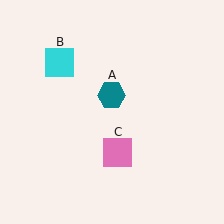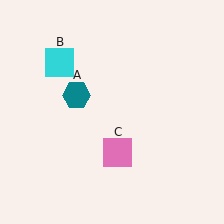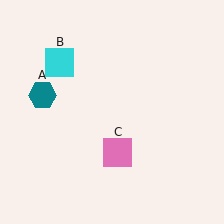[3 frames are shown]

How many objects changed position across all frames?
1 object changed position: teal hexagon (object A).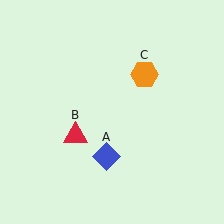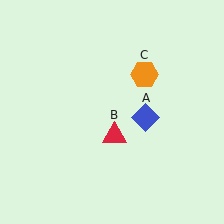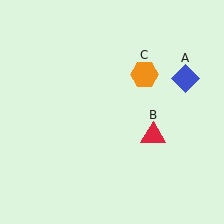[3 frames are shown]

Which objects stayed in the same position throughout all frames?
Orange hexagon (object C) remained stationary.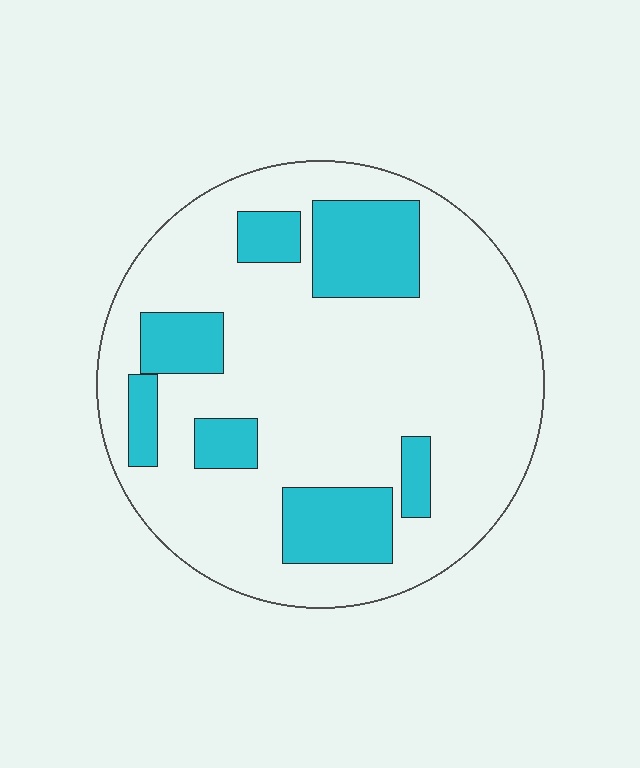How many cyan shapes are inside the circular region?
7.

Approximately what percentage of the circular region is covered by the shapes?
Approximately 25%.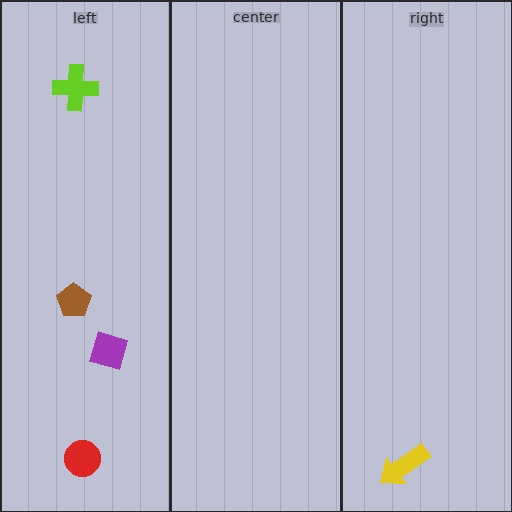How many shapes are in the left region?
4.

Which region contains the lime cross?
The left region.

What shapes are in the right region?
The yellow arrow.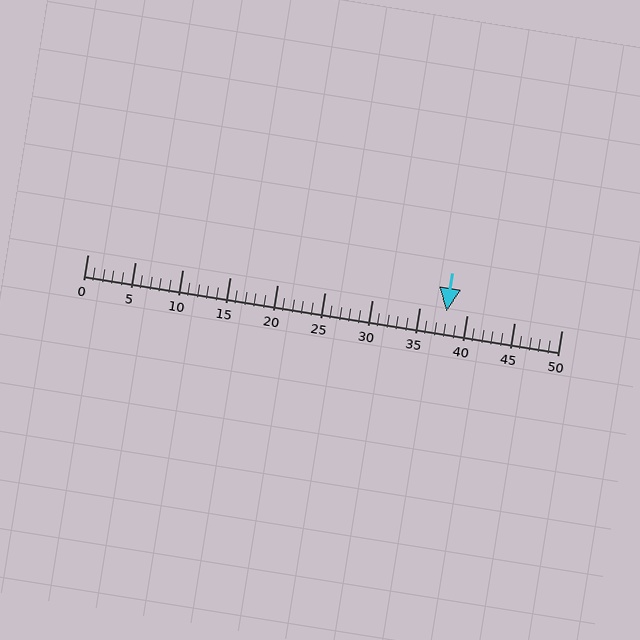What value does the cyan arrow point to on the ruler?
The cyan arrow points to approximately 38.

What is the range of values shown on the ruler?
The ruler shows values from 0 to 50.